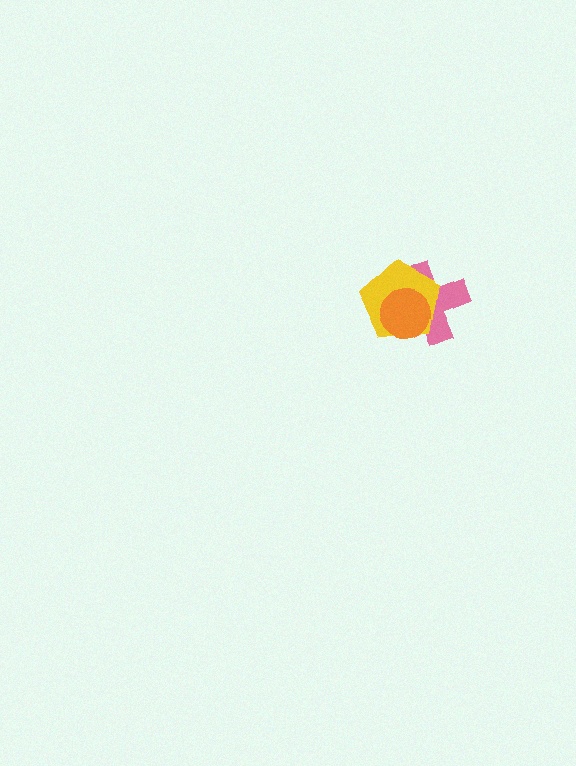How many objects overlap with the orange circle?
2 objects overlap with the orange circle.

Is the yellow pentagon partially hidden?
Yes, it is partially covered by another shape.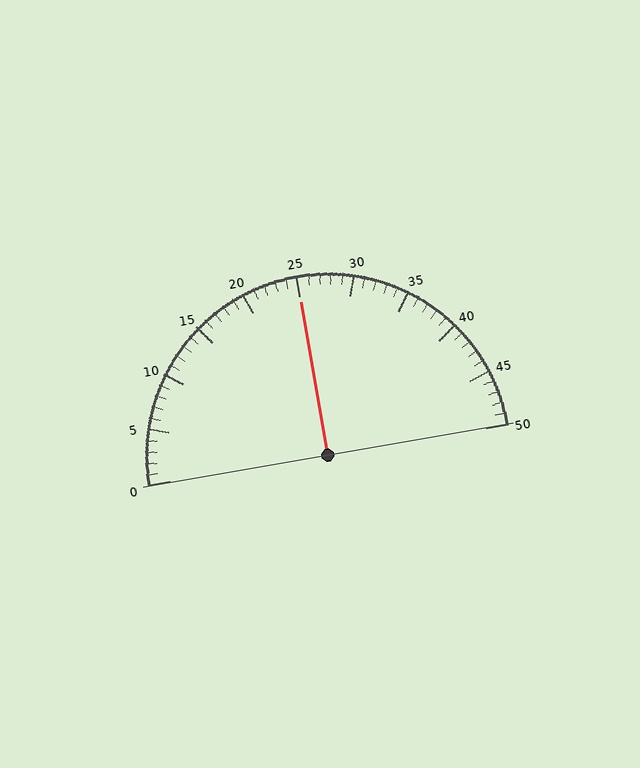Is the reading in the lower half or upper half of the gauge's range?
The reading is in the upper half of the range (0 to 50).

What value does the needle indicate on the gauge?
The needle indicates approximately 25.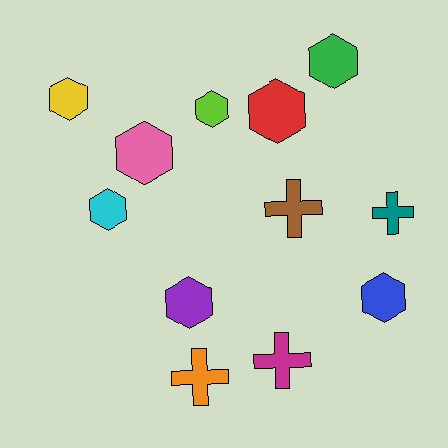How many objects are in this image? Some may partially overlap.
There are 12 objects.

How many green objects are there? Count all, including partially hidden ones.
There is 1 green object.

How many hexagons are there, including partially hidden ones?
There are 8 hexagons.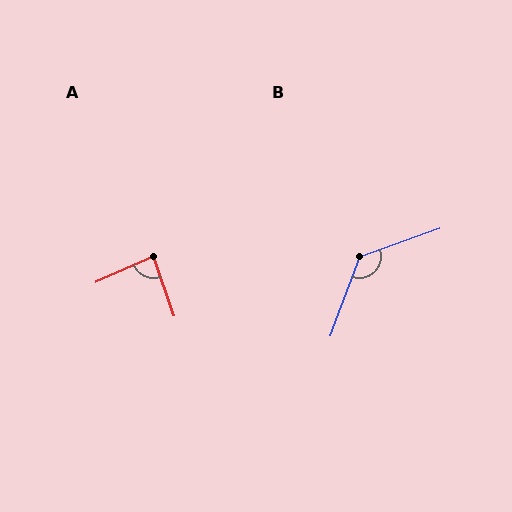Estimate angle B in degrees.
Approximately 130 degrees.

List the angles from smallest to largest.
A (85°), B (130°).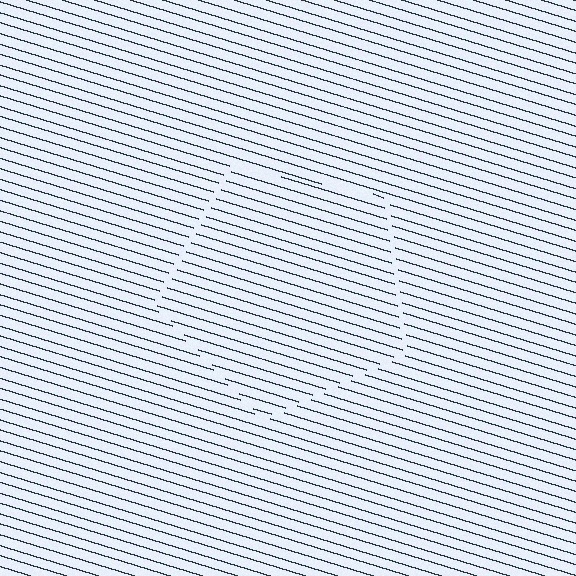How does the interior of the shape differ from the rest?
The interior of the shape contains the same grating, shifted by half a period — the contour is defined by the phase discontinuity where line-ends from the inner and outer gratings abut.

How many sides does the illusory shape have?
5 sides — the line-ends trace a pentagon.